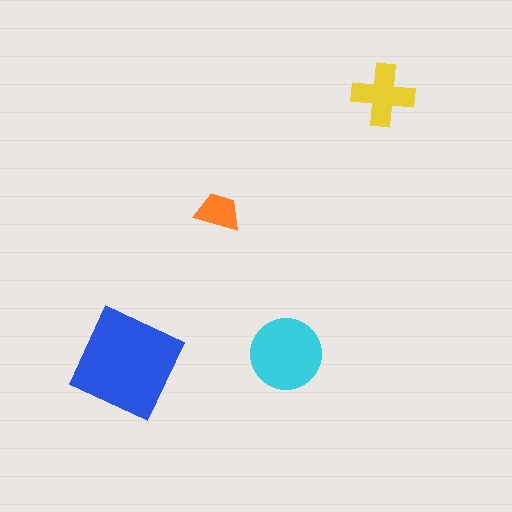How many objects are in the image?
There are 4 objects in the image.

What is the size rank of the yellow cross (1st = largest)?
3rd.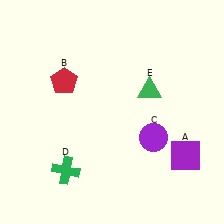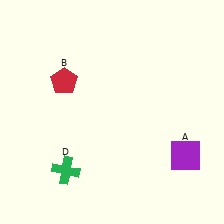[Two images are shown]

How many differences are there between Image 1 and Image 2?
There are 2 differences between the two images.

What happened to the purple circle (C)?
The purple circle (C) was removed in Image 2. It was in the bottom-right area of Image 1.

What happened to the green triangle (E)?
The green triangle (E) was removed in Image 2. It was in the top-right area of Image 1.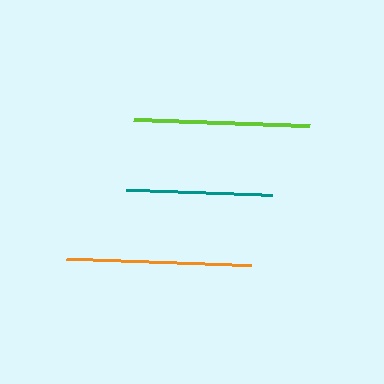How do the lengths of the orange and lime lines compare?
The orange and lime lines are approximately the same length.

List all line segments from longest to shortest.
From longest to shortest: orange, lime, teal.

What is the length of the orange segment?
The orange segment is approximately 185 pixels long.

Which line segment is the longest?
The orange line is the longest at approximately 185 pixels.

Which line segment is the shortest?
The teal line is the shortest at approximately 145 pixels.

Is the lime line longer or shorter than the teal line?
The lime line is longer than the teal line.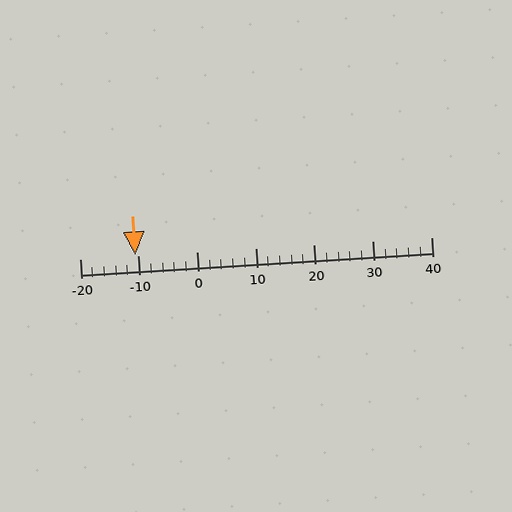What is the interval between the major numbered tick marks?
The major tick marks are spaced 10 units apart.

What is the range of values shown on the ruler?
The ruler shows values from -20 to 40.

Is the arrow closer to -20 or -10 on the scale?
The arrow is closer to -10.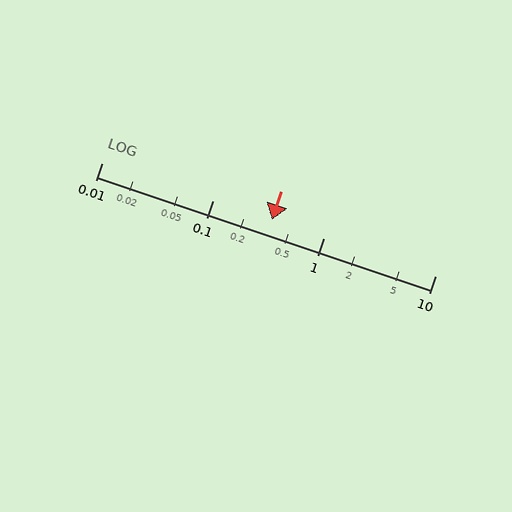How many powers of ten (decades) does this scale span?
The scale spans 3 decades, from 0.01 to 10.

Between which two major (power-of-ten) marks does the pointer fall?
The pointer is between 0.1 and 1.